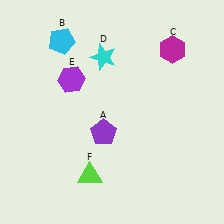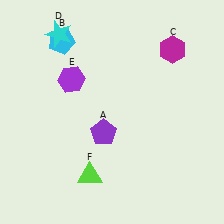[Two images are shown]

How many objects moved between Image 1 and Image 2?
1 object moved between the two images.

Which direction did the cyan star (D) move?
The cyan star (D) moved left.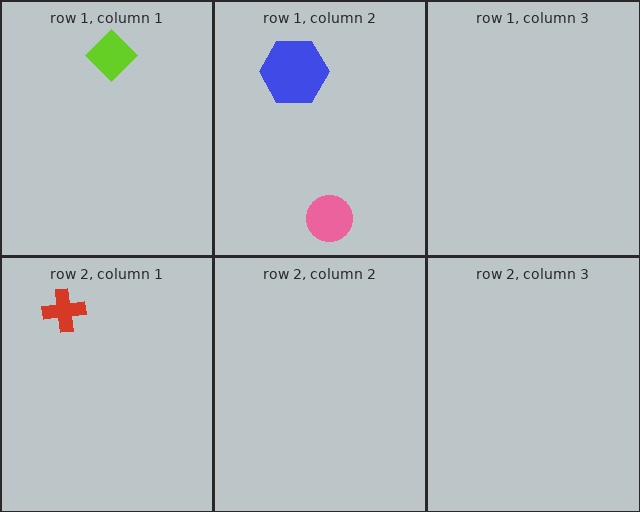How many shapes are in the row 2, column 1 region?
1.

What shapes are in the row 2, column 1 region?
The red cross.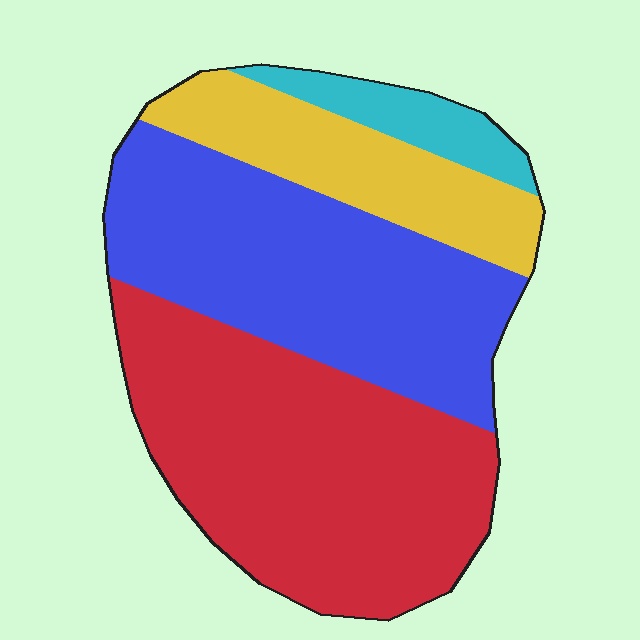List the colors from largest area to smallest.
From largest to smallest: red, blue, yellow, cyan.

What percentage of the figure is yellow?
Yellow covers about 15% of the figure.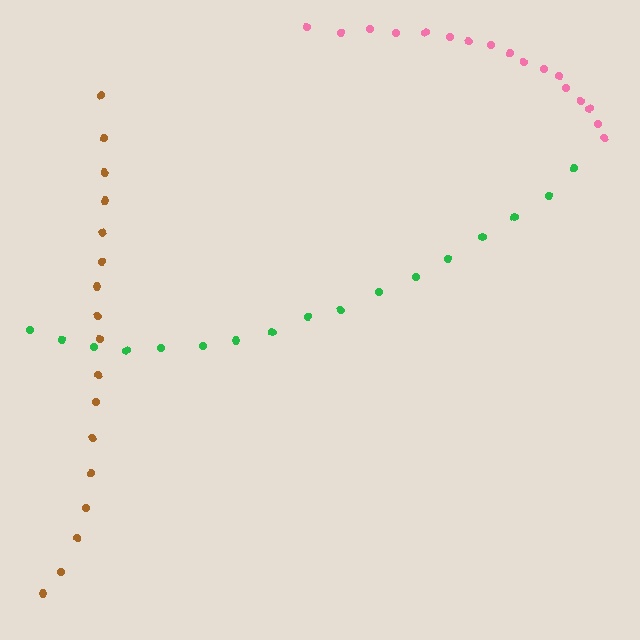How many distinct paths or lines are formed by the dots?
There are 3 distinct paths.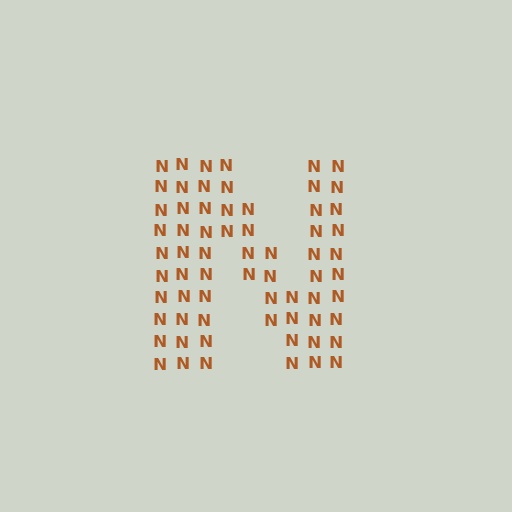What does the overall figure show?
The overall figure shows the letter N.